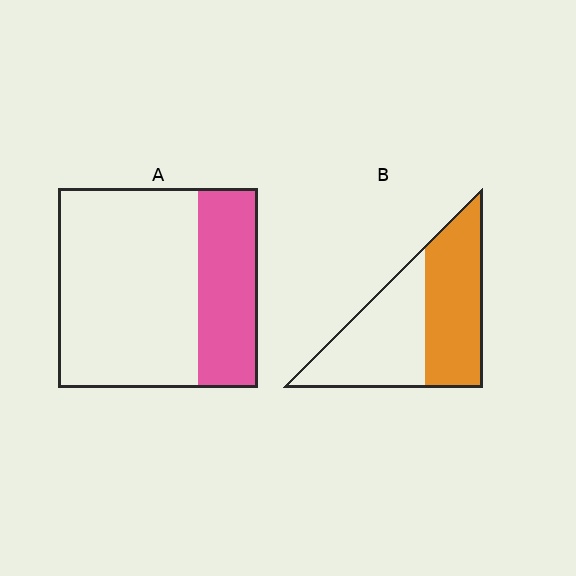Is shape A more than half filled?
No.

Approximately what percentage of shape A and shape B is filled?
A is approximately 30% and B is approximately 50%.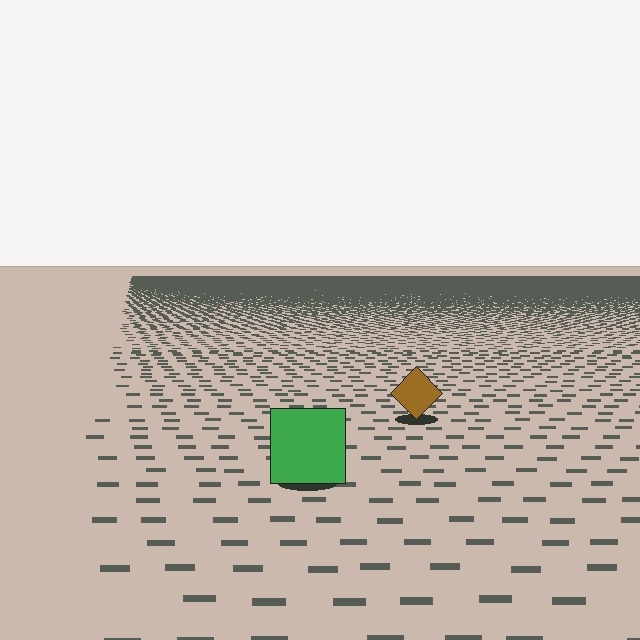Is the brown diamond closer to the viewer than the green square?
No. The green square is closer — you can tell from the texture gradient: the ground texture is coarser near it.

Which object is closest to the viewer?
The green square is closest. The texture marks near it are larger and more spread out.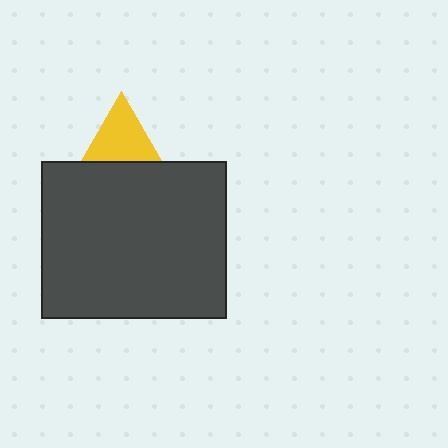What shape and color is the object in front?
The object in front is a dark gray rectangle.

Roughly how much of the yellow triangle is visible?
About half of it is visible (roughly 49%).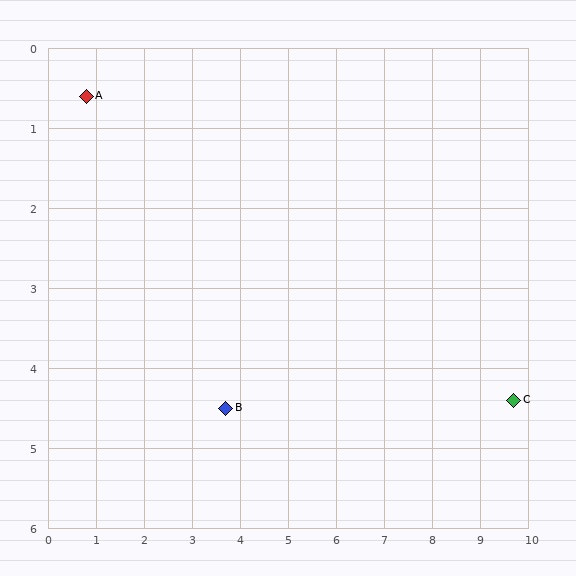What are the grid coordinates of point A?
Point A is at approximately (0.8, 0.6).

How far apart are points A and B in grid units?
Points A and B are about 4.9 grid units apart.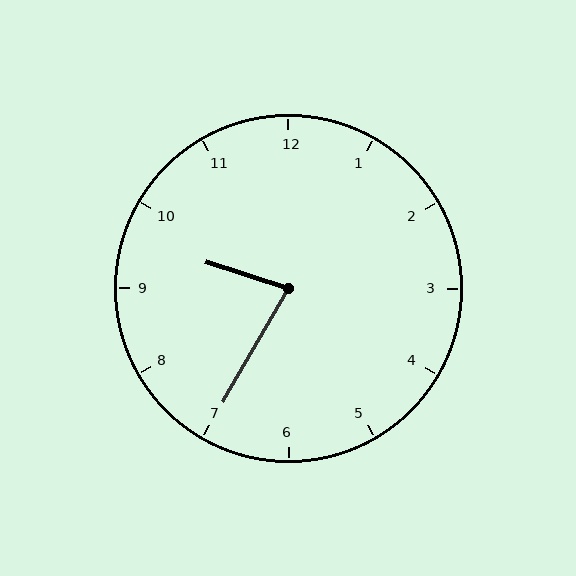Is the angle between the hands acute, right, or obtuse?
It is acute.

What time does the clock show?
9:35.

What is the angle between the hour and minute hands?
Approximately 78 degrees.